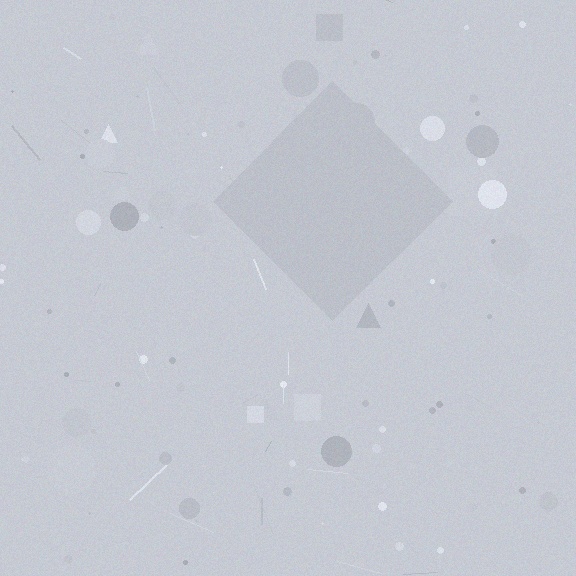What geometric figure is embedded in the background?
A diamond is embedded in the background.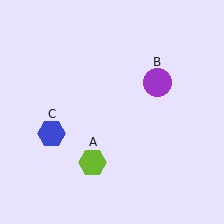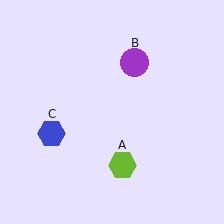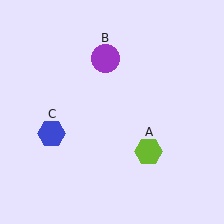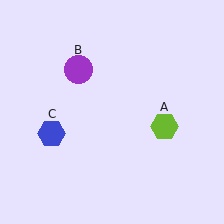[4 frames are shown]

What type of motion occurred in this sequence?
The lime hexagon (object A), purple circle (object B) rotated counterclockwise around the center of the scene.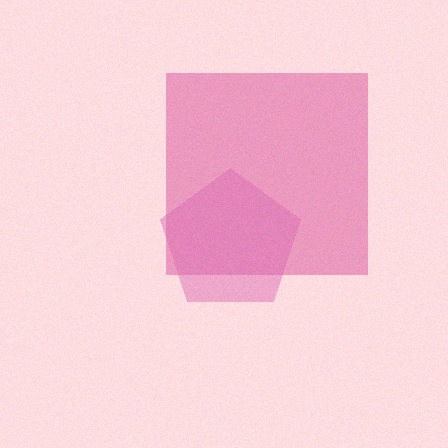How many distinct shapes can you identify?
There are 2 distinct shapes: a magenta square, a pink pentagon.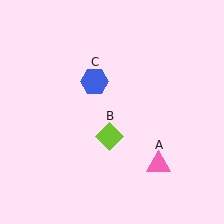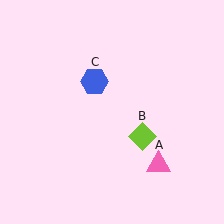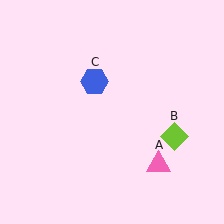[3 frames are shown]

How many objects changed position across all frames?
1 object changed position: lime diamond (object B).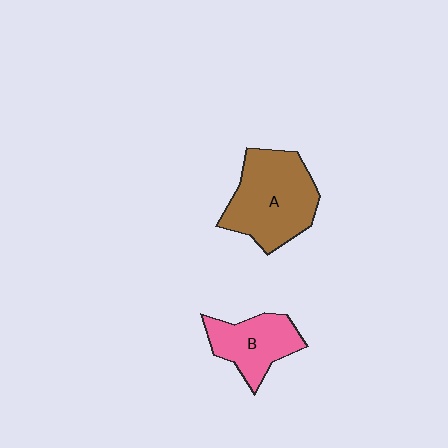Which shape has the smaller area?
Shape B (pink).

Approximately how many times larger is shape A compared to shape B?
Approximately 1.6 times.